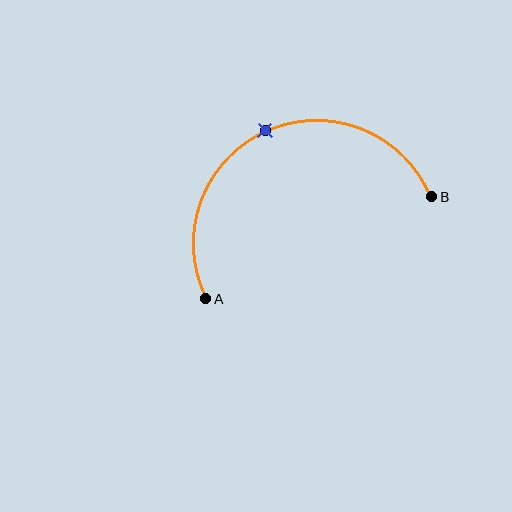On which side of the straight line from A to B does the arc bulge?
The arc bulges above the straight line connecting A and B.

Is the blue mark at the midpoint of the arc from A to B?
Yes. The blue mark lies on the arc at equal arc-length from both A and B — it is the arc midpoint.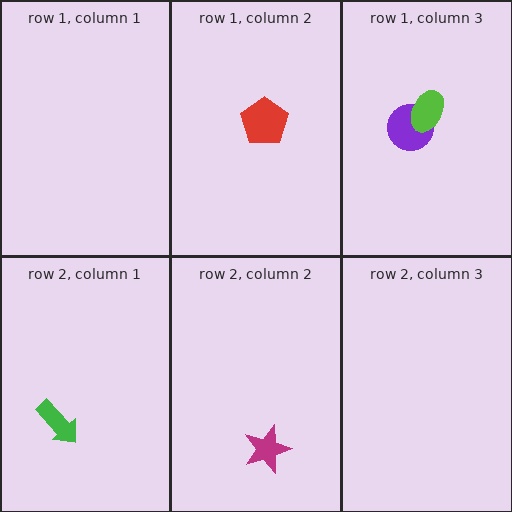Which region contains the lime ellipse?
The row 1, column 3 region.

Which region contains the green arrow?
The row 2, column 1 region.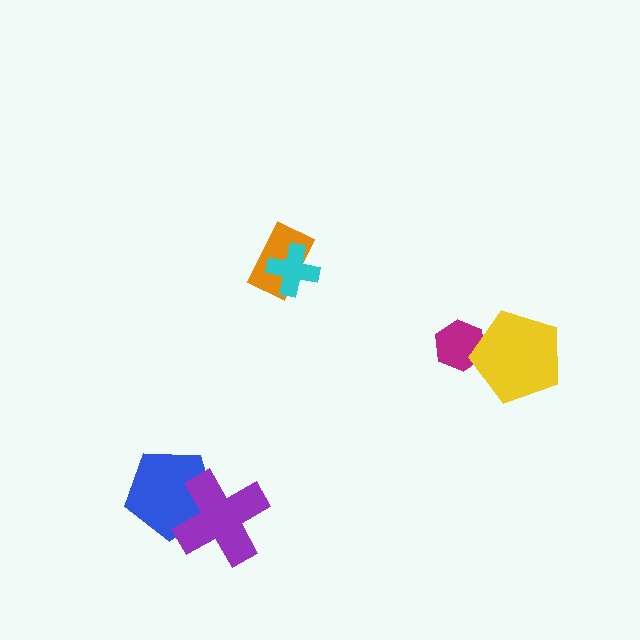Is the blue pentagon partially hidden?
Yes, it is partially covered by another shape.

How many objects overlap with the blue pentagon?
1 object overlaps with the blue pentagon.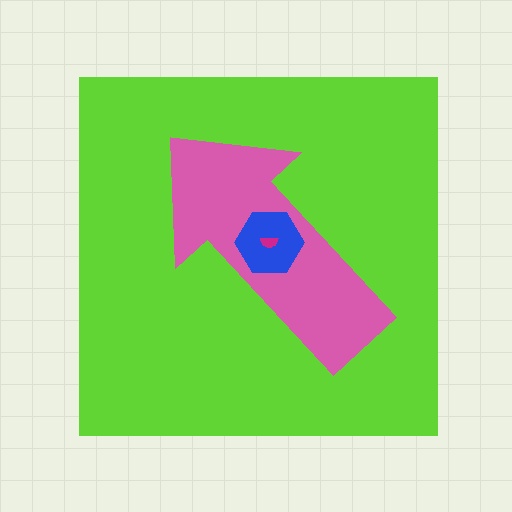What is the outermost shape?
The lime square.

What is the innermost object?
The magenta semicircle.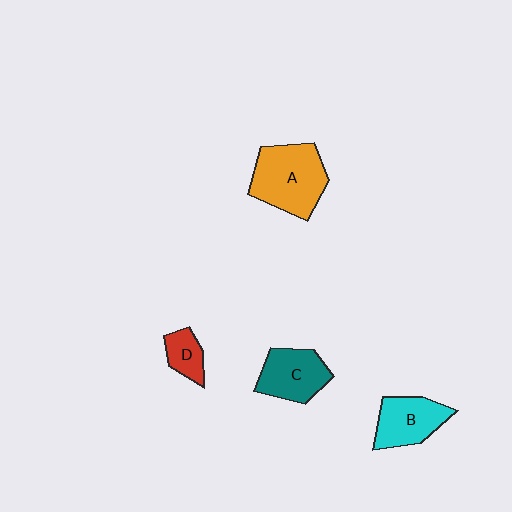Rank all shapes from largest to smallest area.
From largest to smallest: A (orange), C (teal), B (cyan), D (red).